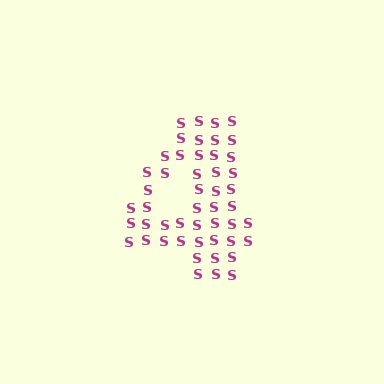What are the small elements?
The small elements are letter S's.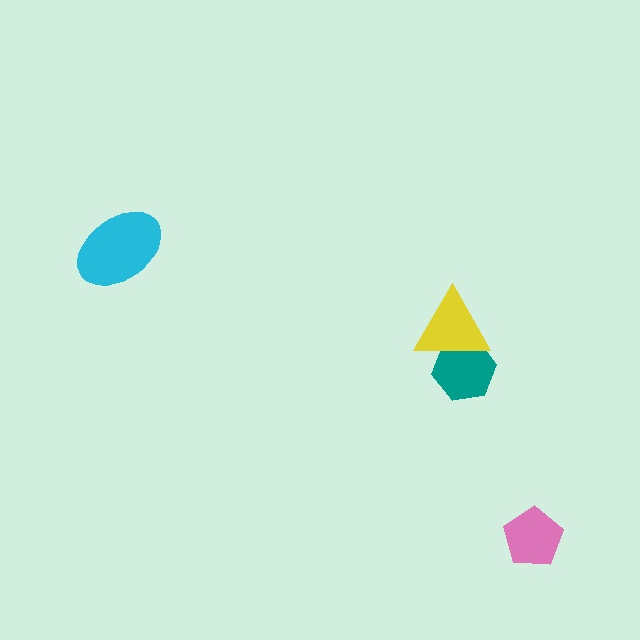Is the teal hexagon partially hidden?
Yes, it is partially covered by another shape.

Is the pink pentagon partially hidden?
No, no other shape covers it.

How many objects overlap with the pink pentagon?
0 objects overlap with the pink pentagon.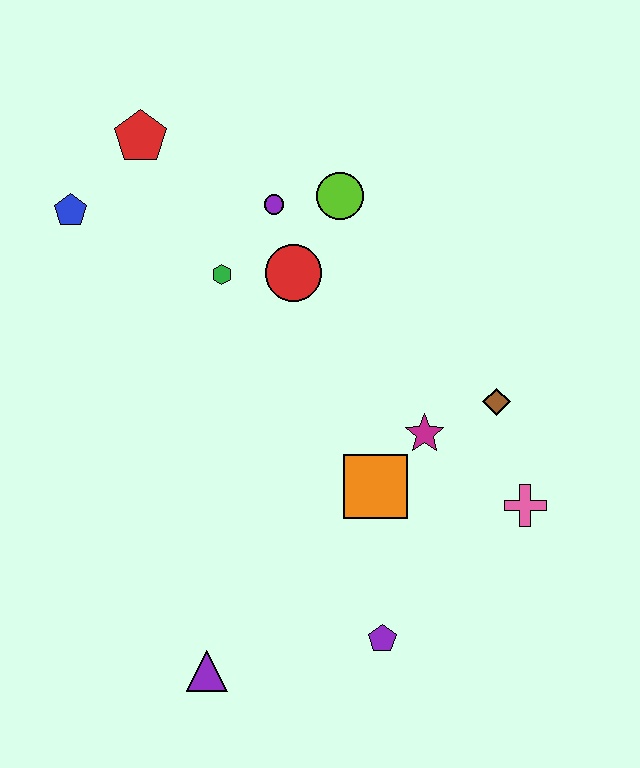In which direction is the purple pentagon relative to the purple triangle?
The purple pentagon is to the right of the purple triangle.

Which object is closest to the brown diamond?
The magenta star is closest to the brown diamond.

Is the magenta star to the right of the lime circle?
Yes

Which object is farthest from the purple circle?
The purple triangle is farthest from the purple circle.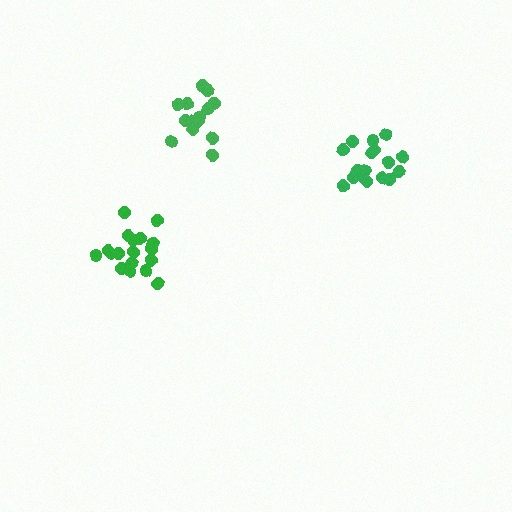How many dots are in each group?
Group 1: 14 dots, Group 2: 18 dots, Group 3: 17 dots (49 total).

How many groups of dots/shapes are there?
There are 3 groups.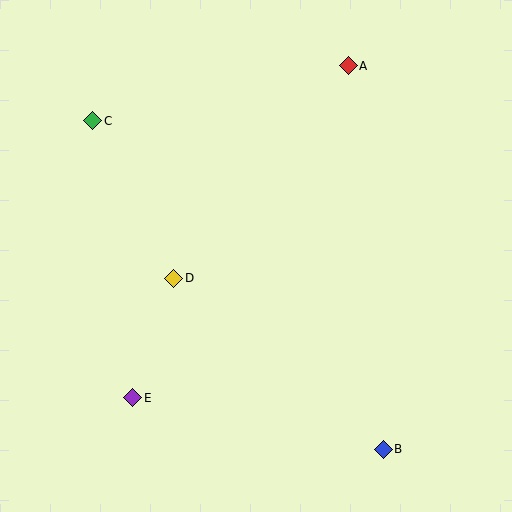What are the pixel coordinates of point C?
Point C is at (93, 121).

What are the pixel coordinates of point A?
Point A is at (348, 66).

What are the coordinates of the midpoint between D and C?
The midpoint between D and C is at (133, 199).